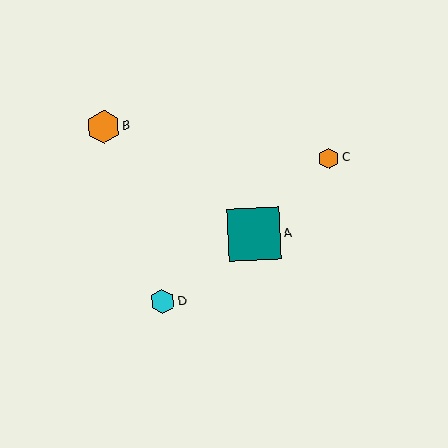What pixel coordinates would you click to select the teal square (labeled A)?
Click at (254, 234) to select the teal square A.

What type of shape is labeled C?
Shape C is an orange hexagon.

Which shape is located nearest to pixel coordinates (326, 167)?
The orange hexagon (labeled C) at (329, 159) is nearest to that location.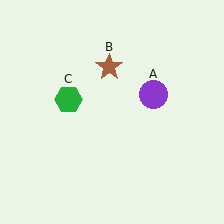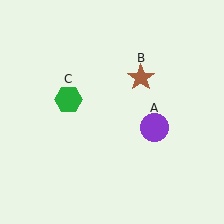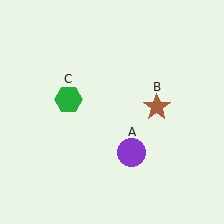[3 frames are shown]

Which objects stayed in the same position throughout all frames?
Green hexagon (object C) remained stationary.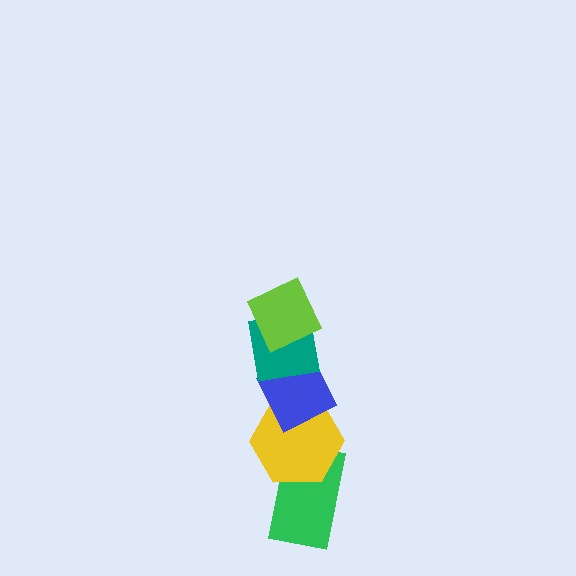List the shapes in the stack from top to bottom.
From top to bottom: the lime diamond, the teal square, the blue diamond, the yellow hexagon, the green rectangle.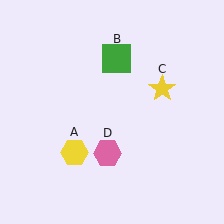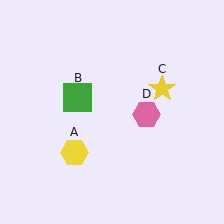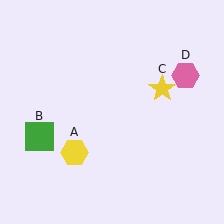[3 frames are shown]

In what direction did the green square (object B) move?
The green square (object B) moved down and to the left.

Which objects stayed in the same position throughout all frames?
Yellow hexagon (object A) and yellow star (object C) remained stationary.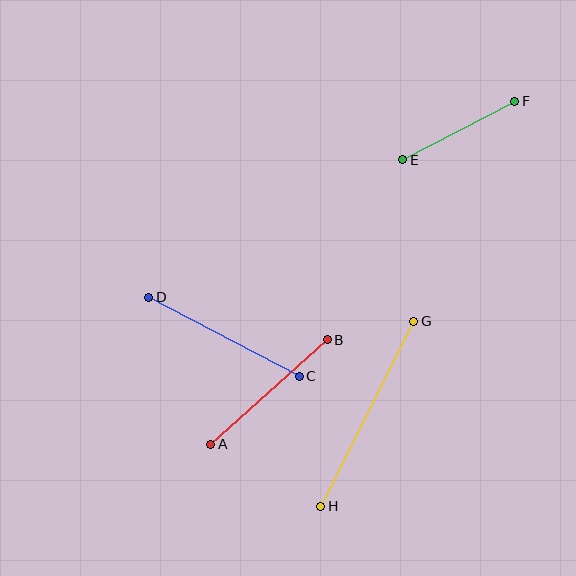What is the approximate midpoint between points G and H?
The midpoint is at approximately (367, 414) pixels.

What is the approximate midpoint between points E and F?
The midpoint is at approximately (459, 131) pixels.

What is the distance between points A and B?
The distance is approximately 157 pixels.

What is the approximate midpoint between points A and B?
The midpoint is at approximately (269, 392) pixels.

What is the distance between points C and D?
The distance is approximately 170 pixels.